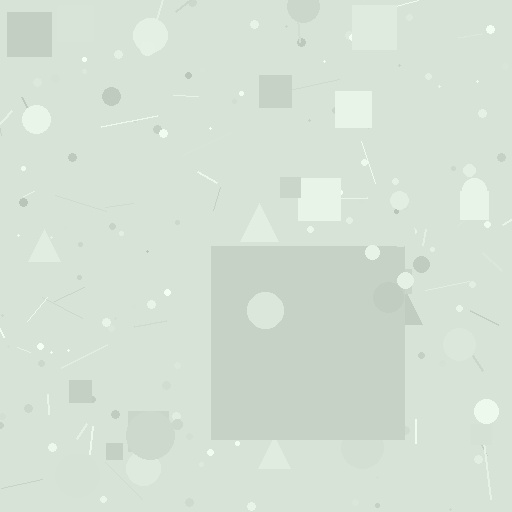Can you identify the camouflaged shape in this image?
The camouflaged shape is a square.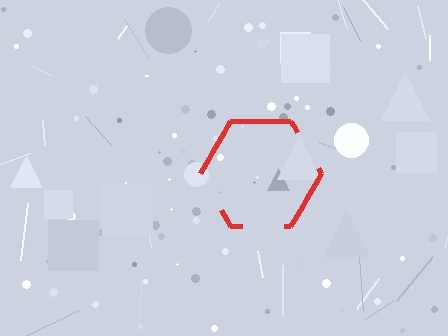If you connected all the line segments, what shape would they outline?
They would outline a hexagon.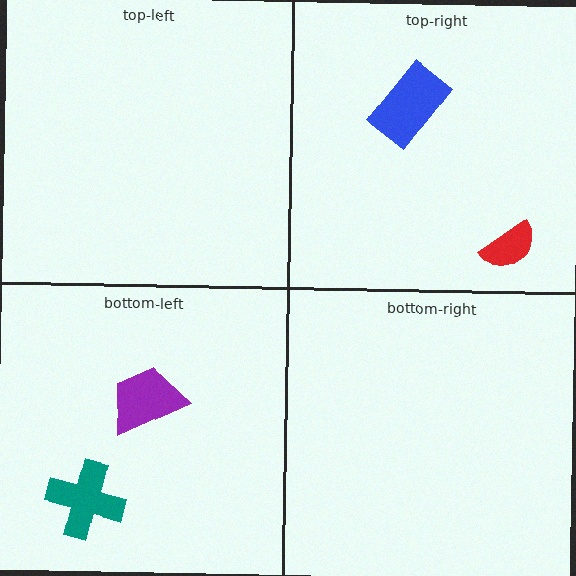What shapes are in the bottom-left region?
The teal cross, the purple trapezoid.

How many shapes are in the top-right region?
2.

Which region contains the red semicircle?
The top-right region.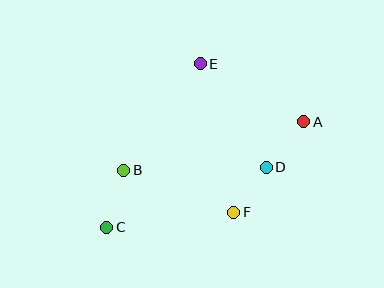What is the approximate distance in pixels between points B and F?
The distance between B and F is approximately 118 pixels.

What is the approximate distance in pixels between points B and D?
The distance between B and D is approximately 143 pixels.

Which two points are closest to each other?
Points D and F are closest to each other.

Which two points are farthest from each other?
Points A and C are farthest from each other.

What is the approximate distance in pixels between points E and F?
The distance between E and F is approximately 152 pixels.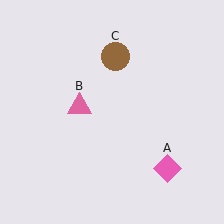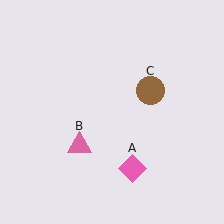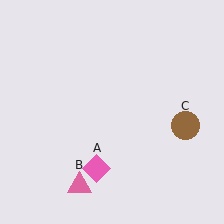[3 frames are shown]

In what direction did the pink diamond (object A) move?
The pink diamond (object A) moved left.